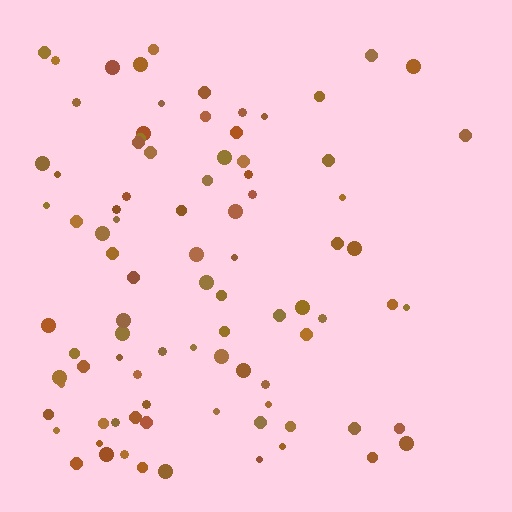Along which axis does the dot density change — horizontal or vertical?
Horizontal.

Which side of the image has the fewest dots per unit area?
The right.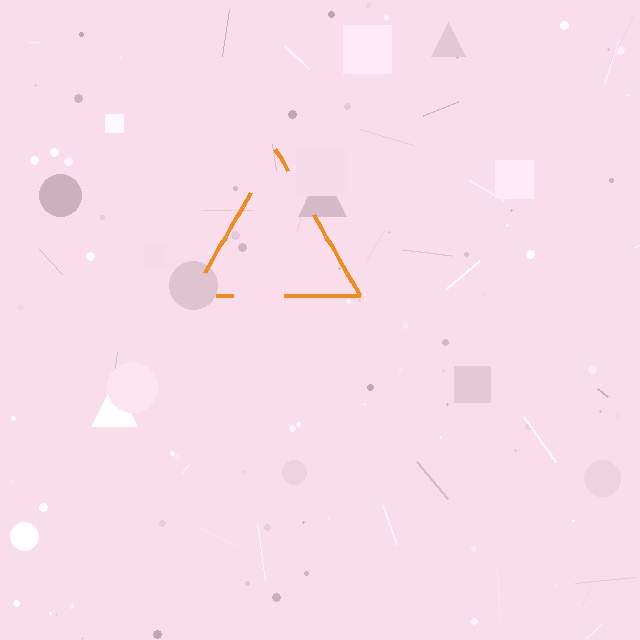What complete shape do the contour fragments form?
The contour fragments form a triangle.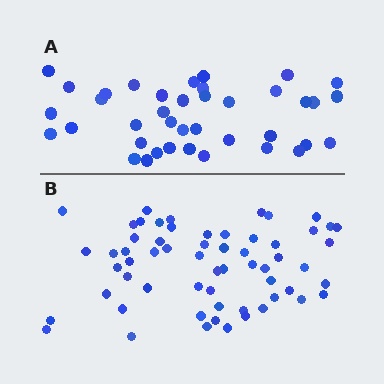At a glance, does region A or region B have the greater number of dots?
Region B (the bottom region) has more dots.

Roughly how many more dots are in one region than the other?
Region B has approximately 20 more dots than region A.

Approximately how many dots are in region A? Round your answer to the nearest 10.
About 40 dots. (The exact count is 39, which rounds to 40.)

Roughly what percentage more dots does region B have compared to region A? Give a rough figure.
About 55% more.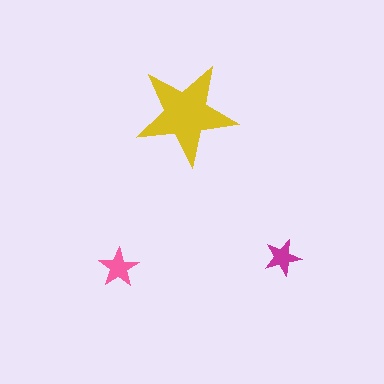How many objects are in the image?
There are 3 objects in the image.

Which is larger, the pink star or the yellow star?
The yellow one.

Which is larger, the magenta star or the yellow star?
The yellow one.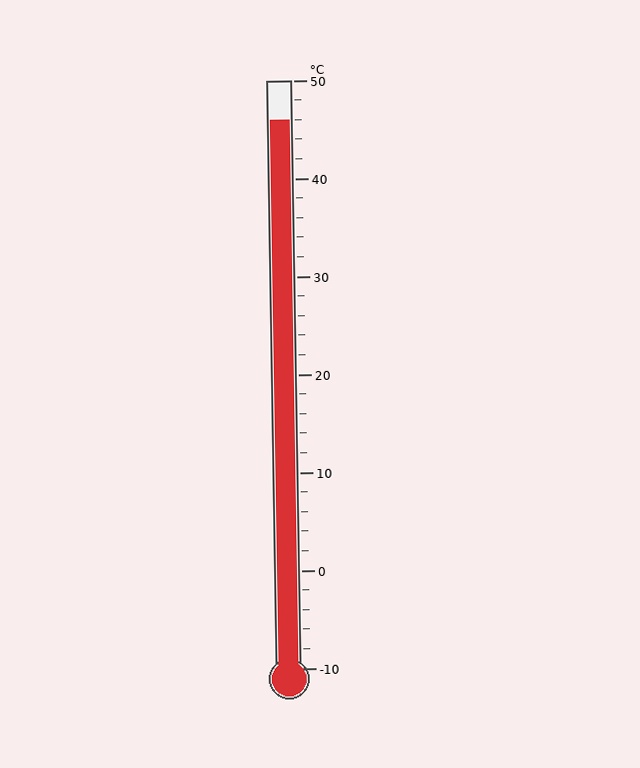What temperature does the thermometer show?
The thermometer shows approximately 46°C.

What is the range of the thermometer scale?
The thermometer scale ranges from -10°C to 50°C.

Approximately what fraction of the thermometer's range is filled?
The thermometer is filled to approximately 95% of its range.